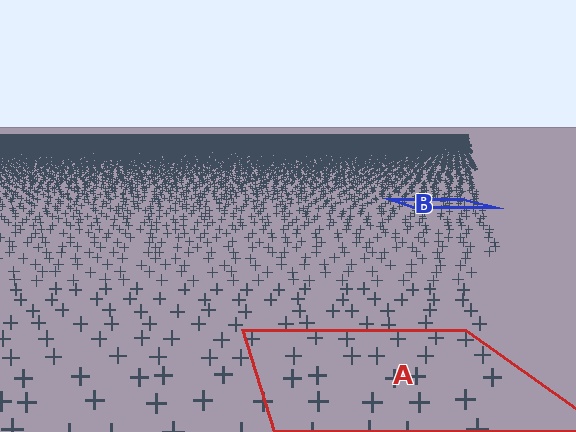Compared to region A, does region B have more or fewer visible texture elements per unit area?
Region B has more texture elements per unit area — they are packed more densely because it is farther away.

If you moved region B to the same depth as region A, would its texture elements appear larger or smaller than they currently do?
They would appear larger. At a closer depth, the same texture elements are projected at a bigger on-screen size.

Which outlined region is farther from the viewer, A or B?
Region B is farther from the viewer — the texture elements inside it appear smaller and more densely packed.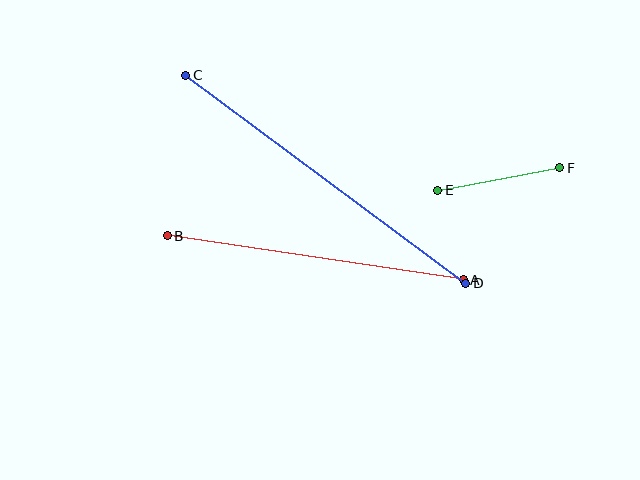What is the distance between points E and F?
The distance is approximately 124 pixels.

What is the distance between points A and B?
The distance is approximately 299 pixels.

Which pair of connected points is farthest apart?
Points C and D are farthest apart.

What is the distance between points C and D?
The distance is approximately 349 pixels.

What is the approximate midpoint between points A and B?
The midpoint is at approximately (315, 258) pixels.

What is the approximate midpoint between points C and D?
The midpoint is at approximately (326, 179) pixels.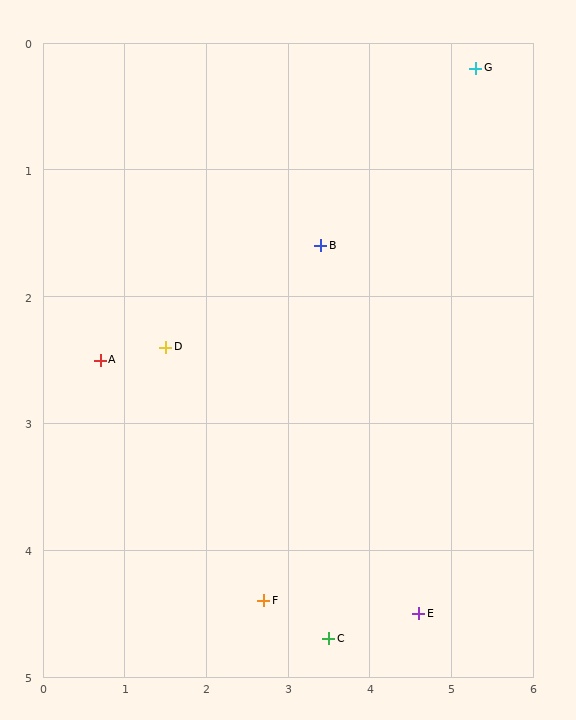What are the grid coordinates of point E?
Point E is at approximately (4.6, 4.5).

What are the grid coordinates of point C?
Point C is at approximately (3.5, 4.7).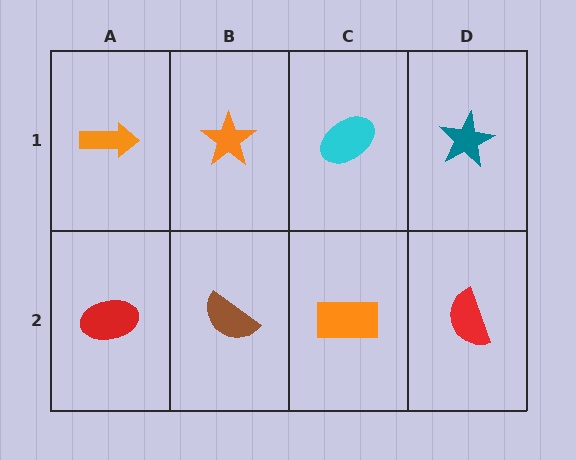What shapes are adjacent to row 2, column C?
A cyan ellipse (row 1, column C), a brown semicircle (row 2, column B), a red semicircle (row 2, column D).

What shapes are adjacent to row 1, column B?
A brown semicircle (row 2, column B), an orange arrow (row 1, column A), a cyan ellipse (row 1, column C).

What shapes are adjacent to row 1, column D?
A red semicircle (row 2, column D), a cyan ellipse (row 1, column C).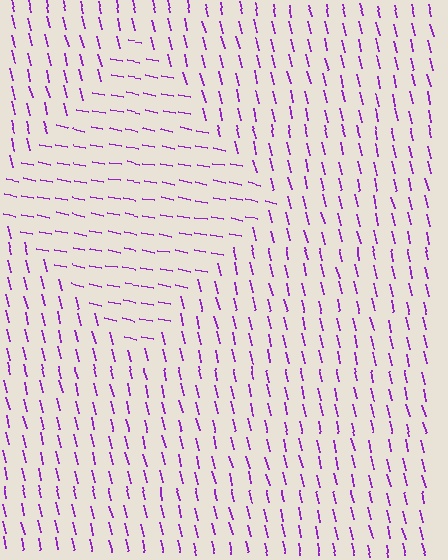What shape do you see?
I see a diamond.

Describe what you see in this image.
The image is filled with small purple line segments. A diamond region in the image has lines oriented differently from the surrounding lines, creating a visible texture boundary.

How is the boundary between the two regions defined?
The boundary is defined purely by a change in line orientation (approximately 66 degrees difference). All lines are the same color and thickness.